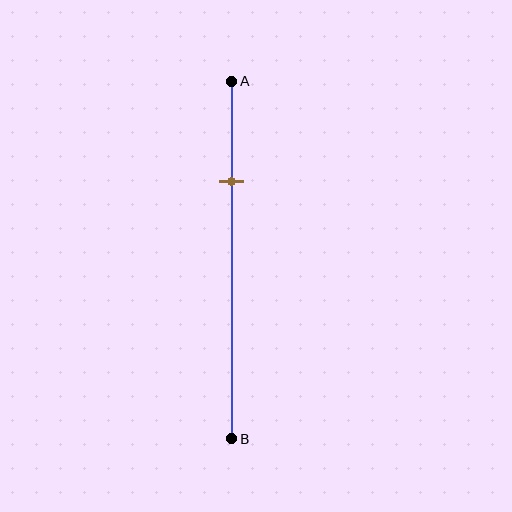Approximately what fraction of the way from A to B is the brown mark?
The brown mark is approximately 30% of the way from A to B.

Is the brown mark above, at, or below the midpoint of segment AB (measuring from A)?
The brown mark is above the midpoint of segment AB.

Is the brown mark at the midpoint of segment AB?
No, the mark is at about 30% from A, not at the 50% midpoint.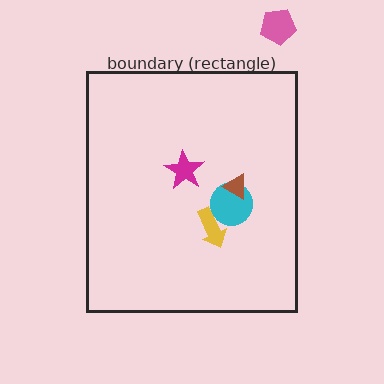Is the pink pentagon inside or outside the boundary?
Outside.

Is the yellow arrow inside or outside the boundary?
Inside.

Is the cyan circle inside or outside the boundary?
Inside.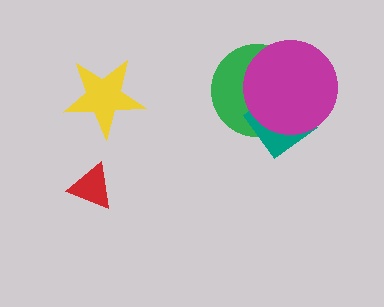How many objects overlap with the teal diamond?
2 objects overlap with the teal diamond.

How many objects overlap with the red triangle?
0 objects overlap with the red triangle.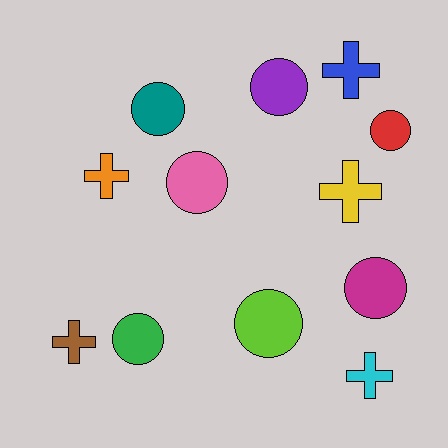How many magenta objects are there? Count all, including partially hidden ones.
There is 1 magenta object.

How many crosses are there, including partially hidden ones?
There are 5 crosses.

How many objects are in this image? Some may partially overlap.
There are 12 objects.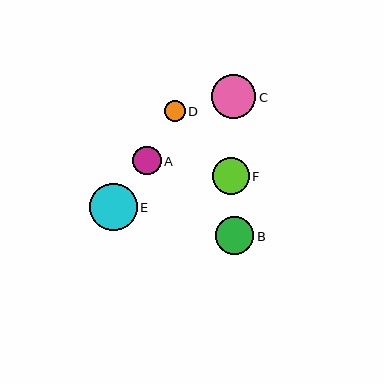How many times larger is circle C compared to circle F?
Circle C is approximately 1.2 times the size of circle F.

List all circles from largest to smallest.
From largest to smallest: E, C, B, F, A, D.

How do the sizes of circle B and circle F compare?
Circle B and circle F are approximately the same size.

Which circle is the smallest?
Circle D is the smallest with a size of approximately 20 pixels.